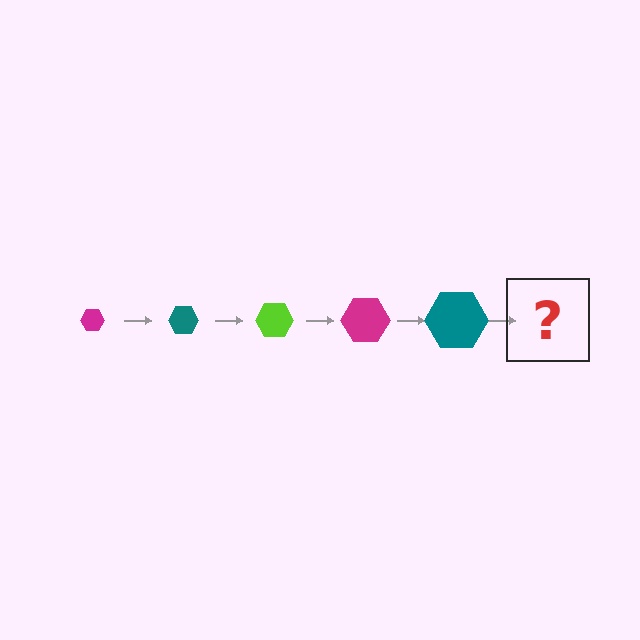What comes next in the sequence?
The next element should be a lime hexagon, larger than the previous one.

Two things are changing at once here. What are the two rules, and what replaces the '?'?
The two rules are that the hexagon grows larger each step and the color cycles through magenta, teal, and lime. The '?' should be a lime hexagon, larger than the previous one.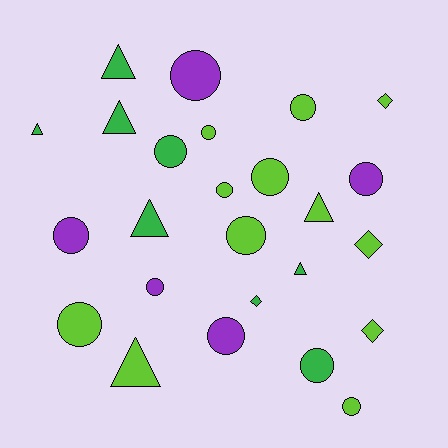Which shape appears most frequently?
Circle, with 14 objects.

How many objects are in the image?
There are 25 objects.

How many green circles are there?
There are 2 green circles.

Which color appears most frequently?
Lime, with 12 objects.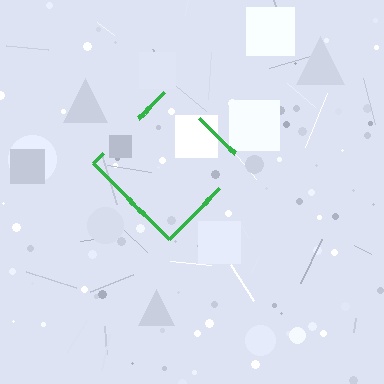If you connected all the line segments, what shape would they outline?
They would outline a diamond.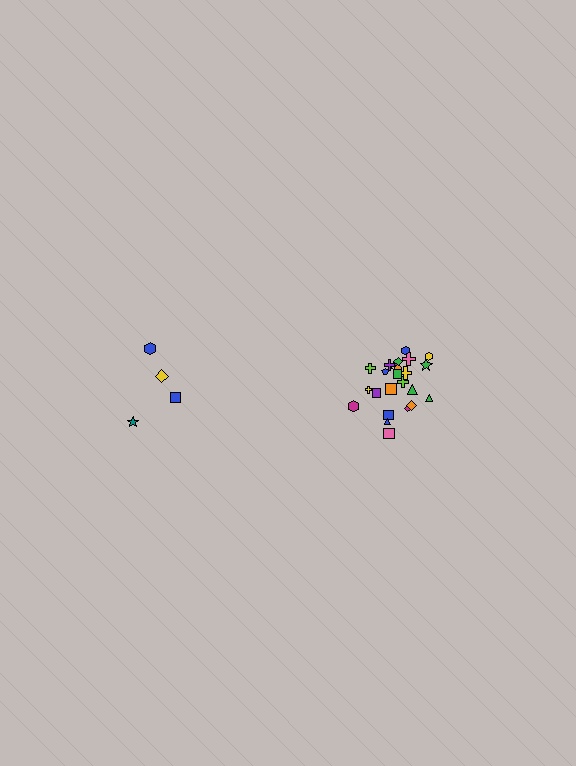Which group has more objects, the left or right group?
The right group.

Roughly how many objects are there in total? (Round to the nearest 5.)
Roughly 30 objects in total.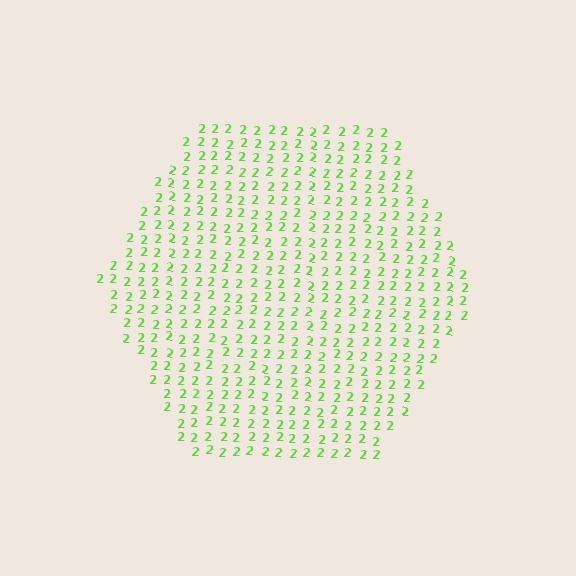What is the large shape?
The large shape is a hexagon.